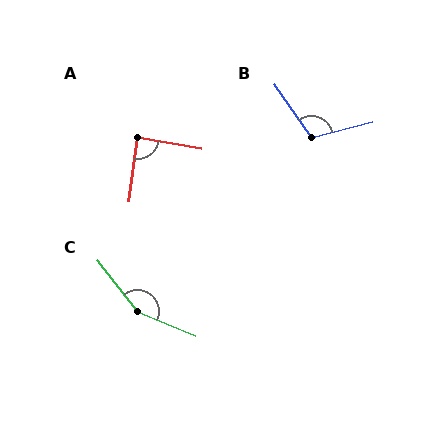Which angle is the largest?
C, at approximately 151 degrees.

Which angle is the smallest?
A, at approximately 87 degrees.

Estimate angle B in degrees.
Approximately 111 degrees.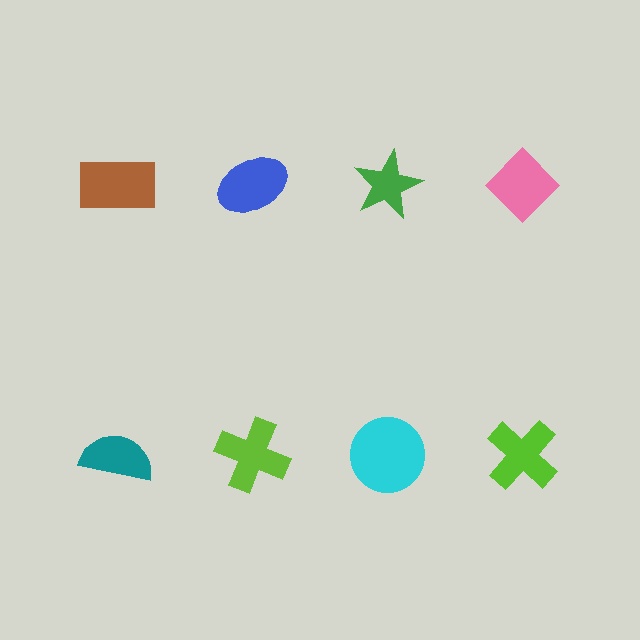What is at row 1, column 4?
A pink diamond.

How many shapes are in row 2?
4 shapes.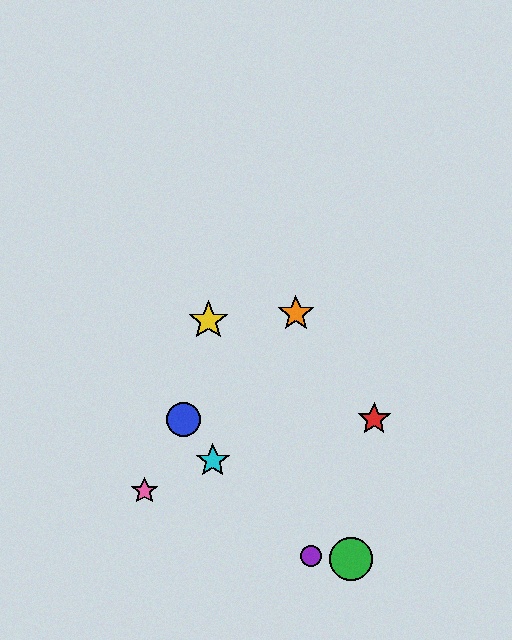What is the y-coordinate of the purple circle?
The purple circle is at y≈556.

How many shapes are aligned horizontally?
2 shapes (the red star, the blue circle) are aligned horizontally.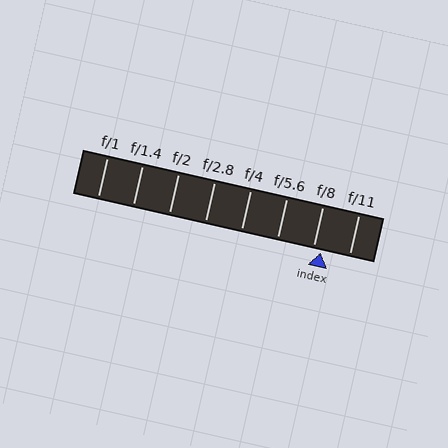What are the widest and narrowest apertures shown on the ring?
The widest aperture shown is f/1 and the narrowest is f/11.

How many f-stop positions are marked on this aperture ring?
There are 8 f-stop positions marked.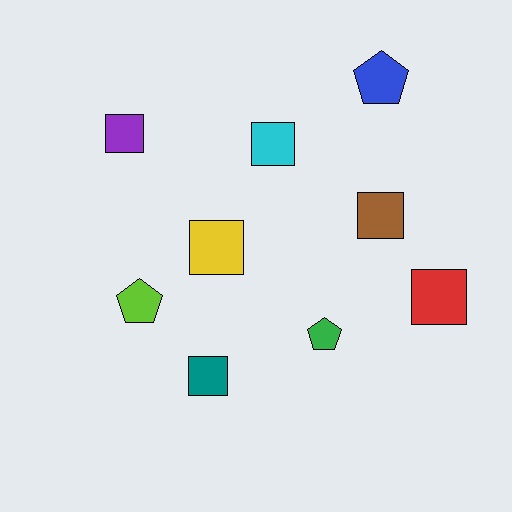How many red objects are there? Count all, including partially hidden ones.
There is 1 red object.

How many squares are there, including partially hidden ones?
There are 6 squares.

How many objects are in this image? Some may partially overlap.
There are 9 objects.